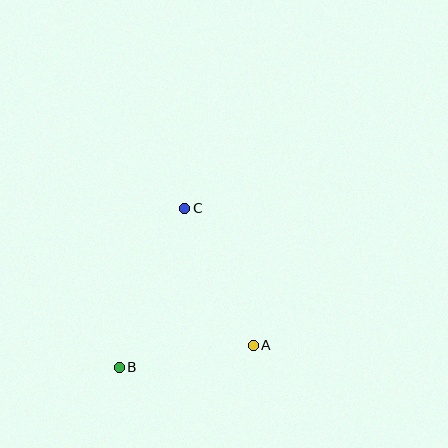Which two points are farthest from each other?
Points B and C are farthest from each other.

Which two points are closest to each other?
Points A and B are closest to each other.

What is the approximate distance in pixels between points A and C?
The distance between A and C is approximately 153 pixels.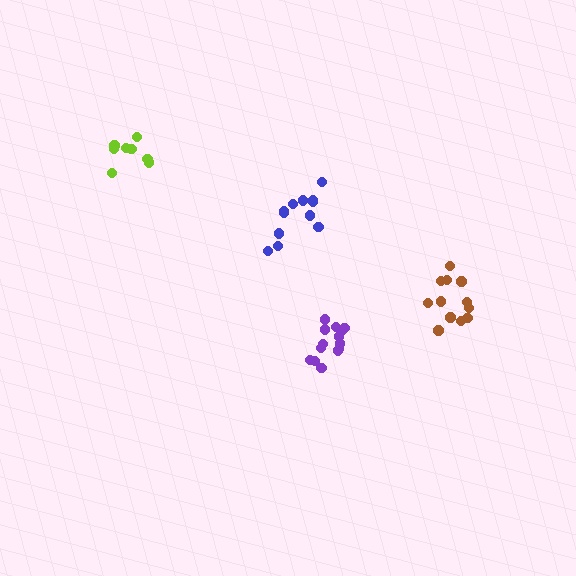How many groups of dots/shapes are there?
There are 4 groups.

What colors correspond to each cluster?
The clusters are colored: lime, blue, purple, brown.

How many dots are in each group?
Group 1: 8 dots, Group 2: 12 dots, Group 3: 14 dots, Group 4: 12 dots (46 total).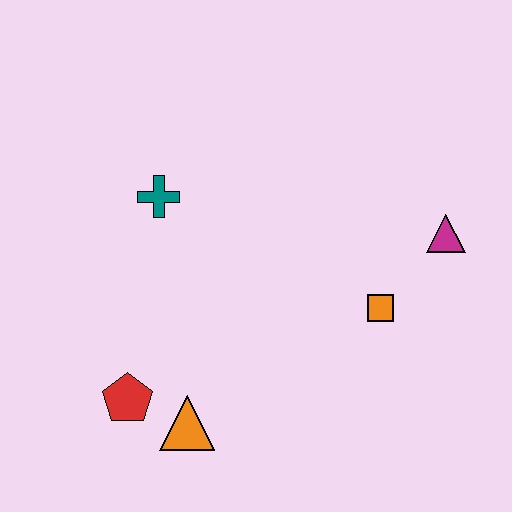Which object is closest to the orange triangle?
The red pentagon is closest to the orange triangle.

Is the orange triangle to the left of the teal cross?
No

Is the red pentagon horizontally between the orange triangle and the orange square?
No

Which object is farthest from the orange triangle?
The magenta triangle is farthest from the orange triangle.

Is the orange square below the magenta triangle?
Yes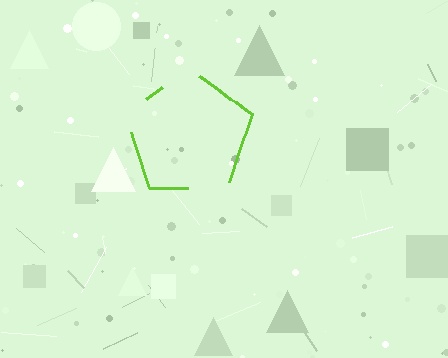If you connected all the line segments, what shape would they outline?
They would outline a pentagon.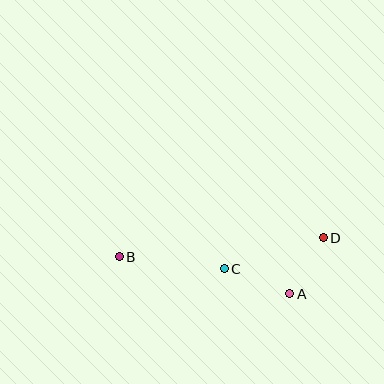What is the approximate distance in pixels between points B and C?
The distance between B and C is approximately 106 pixels.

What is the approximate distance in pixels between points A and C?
The distance between A and C is approximately 70 pixels.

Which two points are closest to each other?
Points A and D are closest to each other.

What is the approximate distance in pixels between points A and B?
The distance between A and B is approximately 175 pixels.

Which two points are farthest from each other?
Points B and D are farthest from each other.